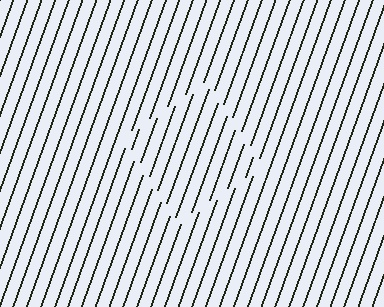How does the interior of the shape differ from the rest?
The interior of the shape contains the same grating, shifted by half a period — the contour is defined by the phase discontinuity where line-ends from the inner and outer gratings abut.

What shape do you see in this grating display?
An illusory square. The interior of the shape contains the same grating, shifted by half a period — the contour is defined by the phase discontinuity where line-ends from the inner and outer gratings abut.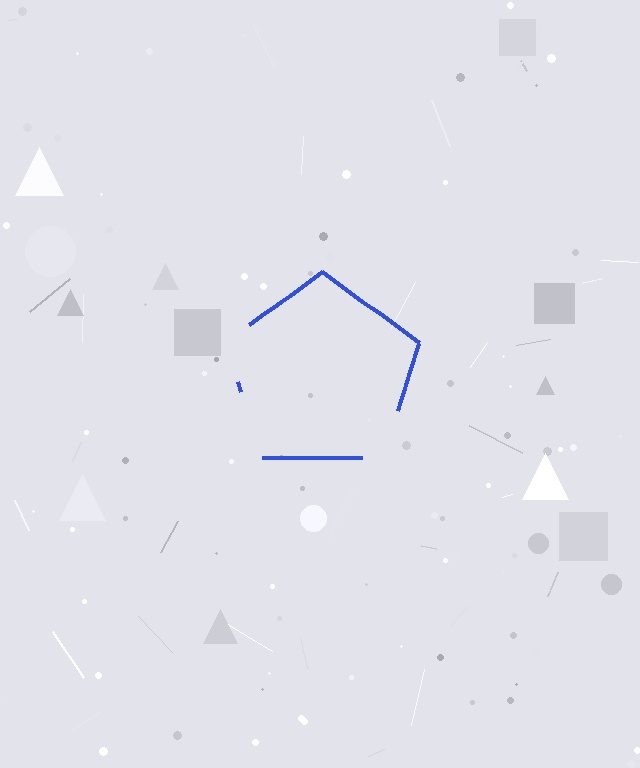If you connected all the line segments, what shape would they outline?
They would outline a pentagon.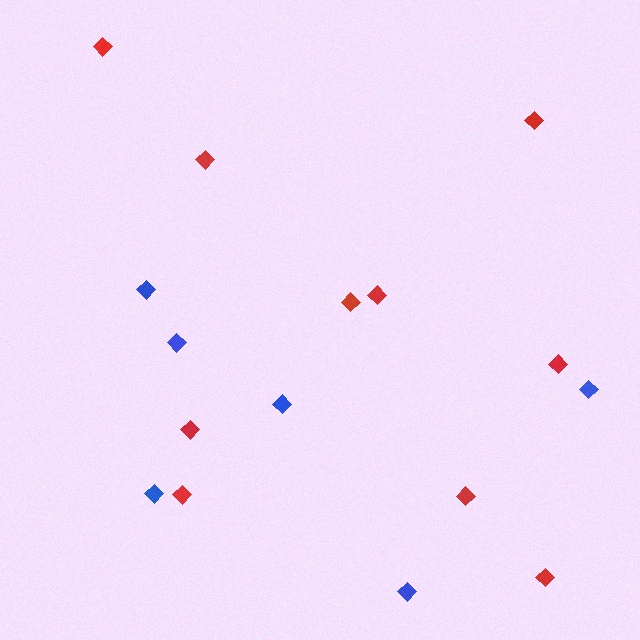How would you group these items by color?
There are 2 groups: one group of red diamonds (10) and one group of blue diamonds (6).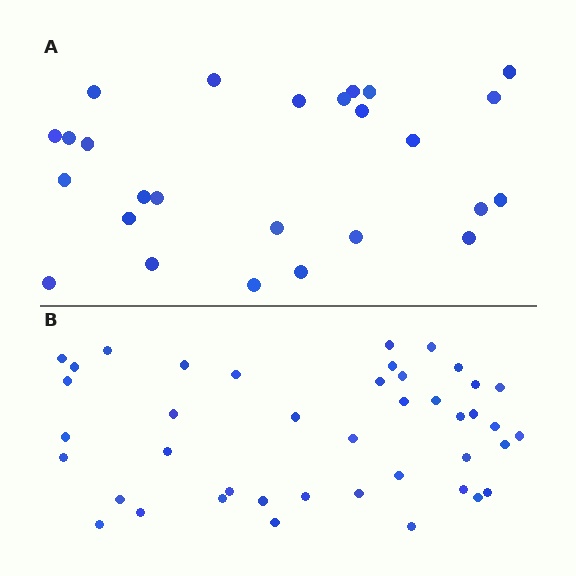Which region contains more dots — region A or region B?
Region B (the bottom region) has more dots.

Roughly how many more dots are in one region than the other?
Region B has approximately 15 more dots than region A.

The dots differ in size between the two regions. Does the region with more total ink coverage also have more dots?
No. Region A has more total ink coverage because its dots are larger, but region B actually contains more individual dots. Total area can be misleading — the number of items is what matters here.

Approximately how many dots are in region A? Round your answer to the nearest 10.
About 30 dots. (The exact count is 26, which rounds to 30.)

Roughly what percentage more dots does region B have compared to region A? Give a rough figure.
About 60% more.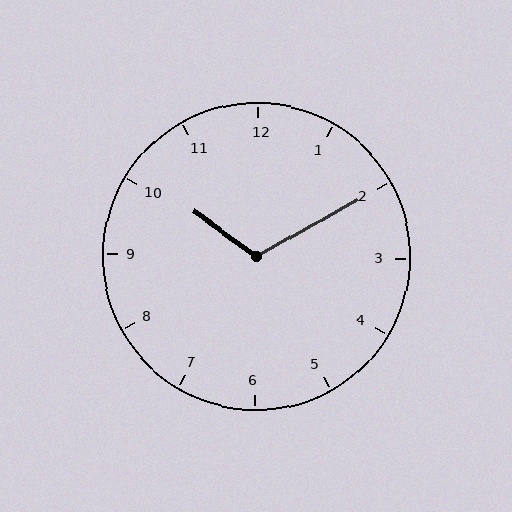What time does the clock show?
10:10.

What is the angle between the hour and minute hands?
Approximately 115 degrees.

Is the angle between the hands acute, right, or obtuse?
It is obtuse.